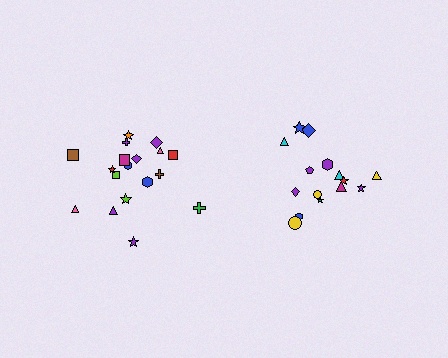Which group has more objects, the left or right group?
The left group.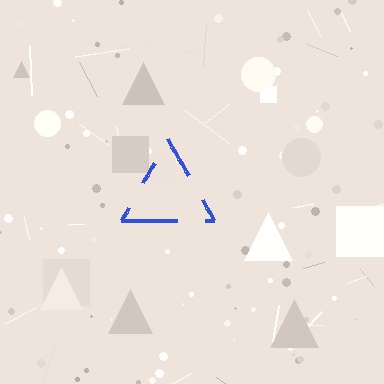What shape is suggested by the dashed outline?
The dashed outline suggests a triangle.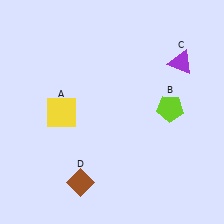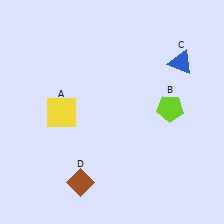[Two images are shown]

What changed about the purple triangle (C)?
In Image 1, C is purple. In Image 2, it changed to blue.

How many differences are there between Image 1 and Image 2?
There is 1 difference between the two images.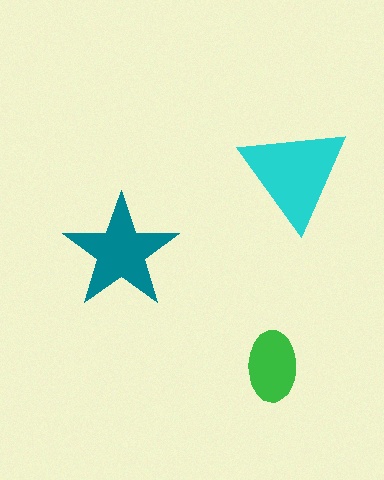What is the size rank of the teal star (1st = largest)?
2nd.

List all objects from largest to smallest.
The cyan triangle, the teal star, the green ellipse.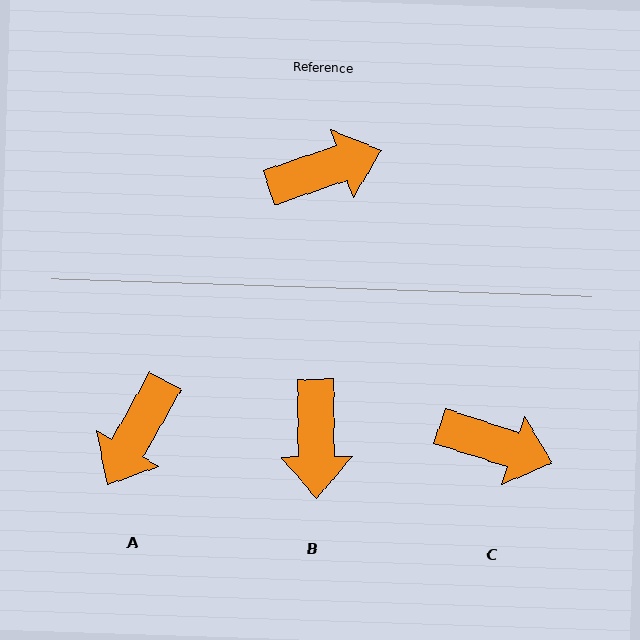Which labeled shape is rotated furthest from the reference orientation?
A, about 138 degrees away.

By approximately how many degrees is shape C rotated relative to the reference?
Approximately 37 degrees clockwise.